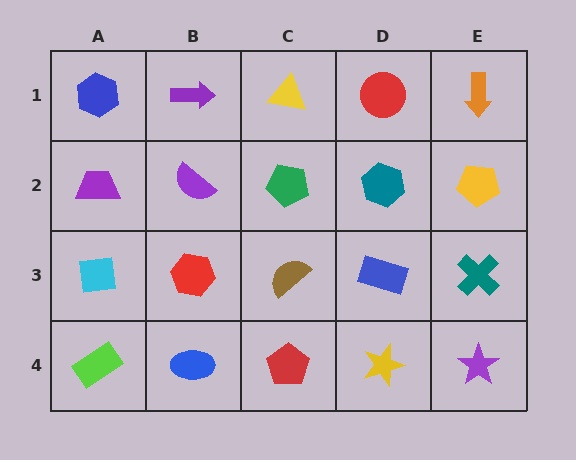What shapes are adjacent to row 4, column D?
A blue rectangle (row 3, column D), a red pentagon (row 4, column C), a purple star (row 4, column E).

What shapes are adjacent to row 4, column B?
A red hexagon (row 3, column B), a lime rectangle (row 4, column A), a red pentagon (row 4, column C).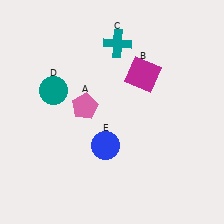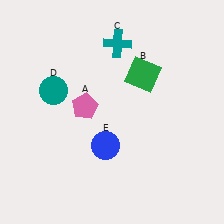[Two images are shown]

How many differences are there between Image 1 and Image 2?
There is 1 difference between the two images.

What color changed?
The square (B) changed from magenta in Image 1 to green in Image 2.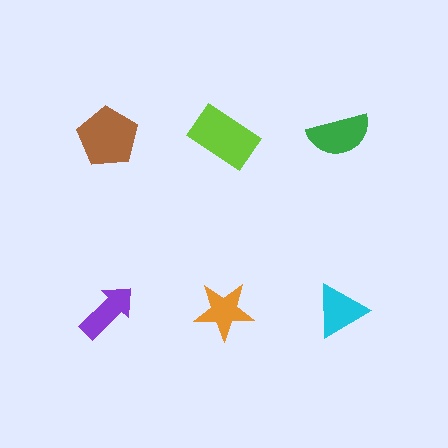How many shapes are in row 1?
3 shapes.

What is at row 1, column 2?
A lime rectangle.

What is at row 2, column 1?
A purple arrow.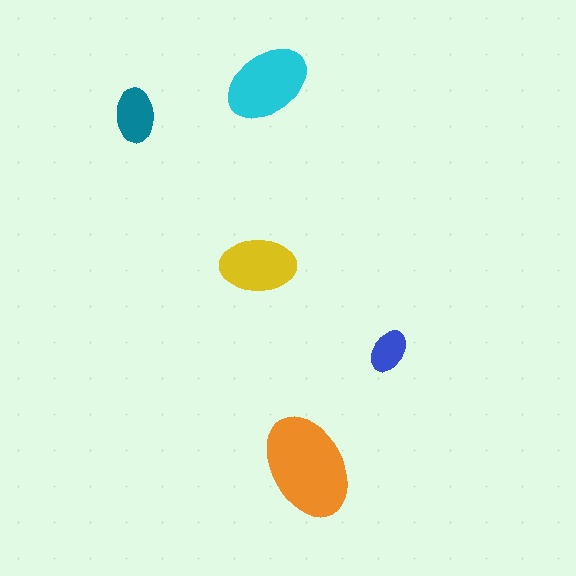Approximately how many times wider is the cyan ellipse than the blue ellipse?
About 2 times wider.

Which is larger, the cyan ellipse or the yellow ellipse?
The cyan one.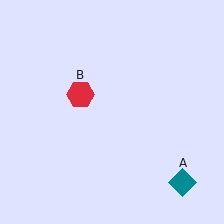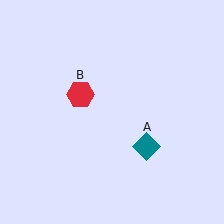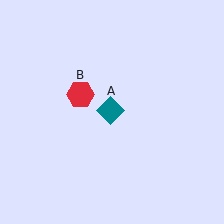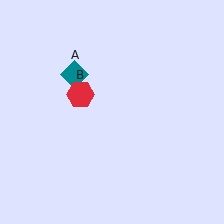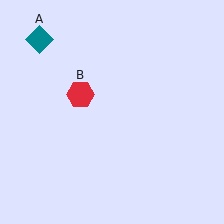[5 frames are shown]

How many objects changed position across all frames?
1 object changed position: teal diamond (object A).